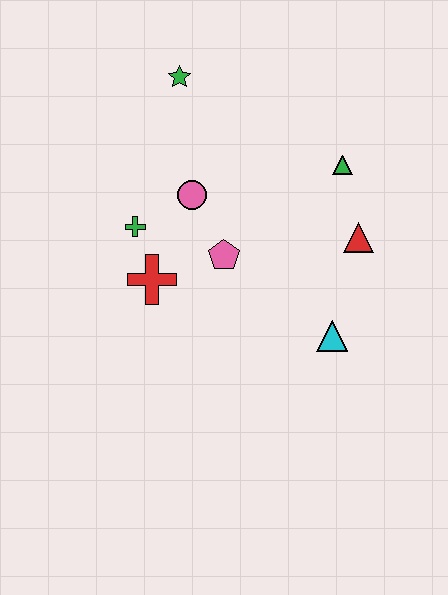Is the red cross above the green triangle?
No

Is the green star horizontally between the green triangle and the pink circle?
No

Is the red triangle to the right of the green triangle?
Yes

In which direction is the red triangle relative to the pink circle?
The red triangle is to the right of the pink circle.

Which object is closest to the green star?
The pink circle is closest to the green star.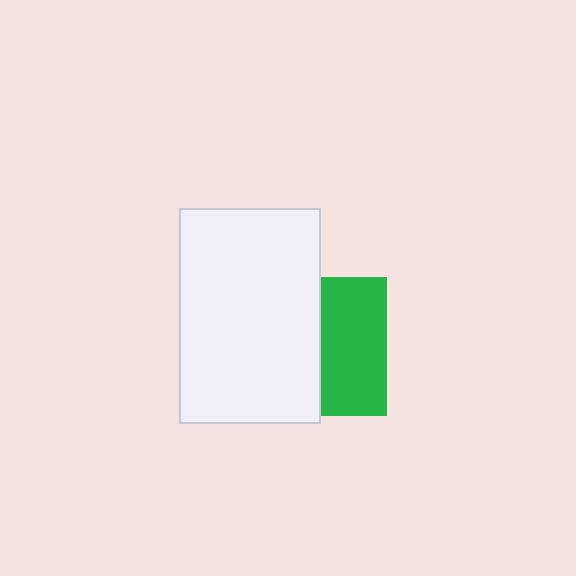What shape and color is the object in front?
The object in front is a white rectangle.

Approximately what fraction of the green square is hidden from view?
Roughly 53% of the green square is hidden behind the white rectangle.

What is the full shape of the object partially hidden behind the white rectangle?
The partially hidden object is a green square.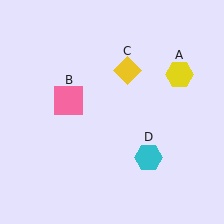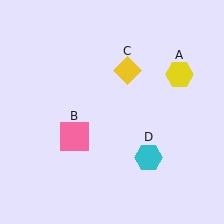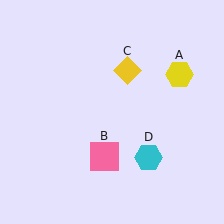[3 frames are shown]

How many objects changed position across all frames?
1 object changed position: pink square (object B).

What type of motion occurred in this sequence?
The pink square (object B) rotated counterclockwise around the center of the scene.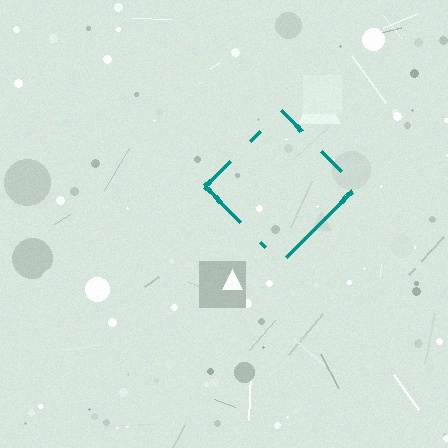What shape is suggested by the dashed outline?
The dashed outline suggests a diamond.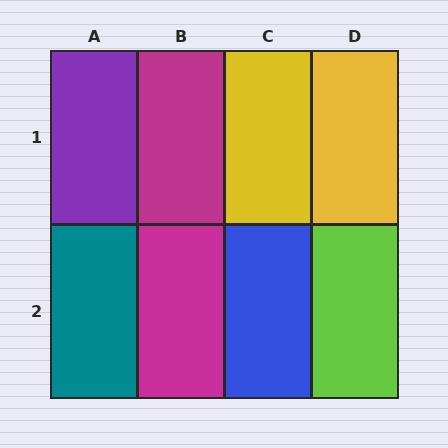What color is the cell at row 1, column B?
Magenta.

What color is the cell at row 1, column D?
Yellow.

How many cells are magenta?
2 cells are magenta.